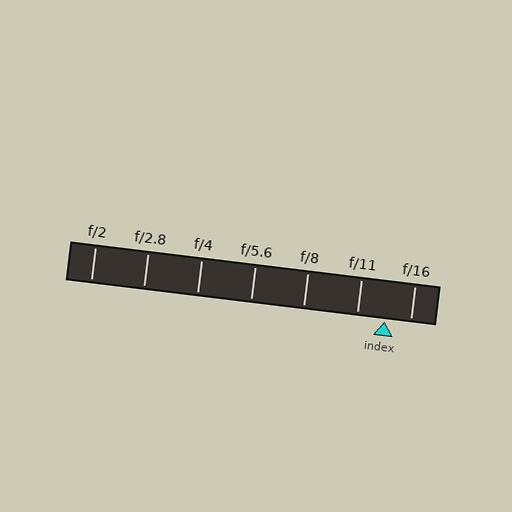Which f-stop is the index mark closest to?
The index mark is closest to f/16.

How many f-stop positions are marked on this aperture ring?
There are 7 f-stop positions marked.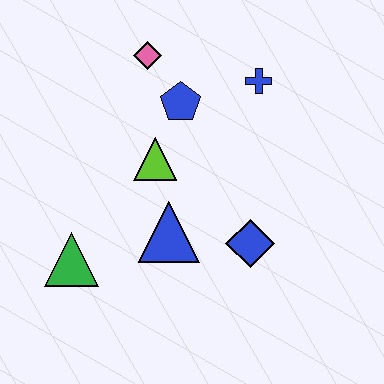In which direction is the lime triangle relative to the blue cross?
The lime triangle is to the left of the blue cross.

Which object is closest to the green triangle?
The blue triangle is closest to the green triangle.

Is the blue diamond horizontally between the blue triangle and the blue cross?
Yes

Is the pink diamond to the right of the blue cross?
No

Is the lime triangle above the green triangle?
Yes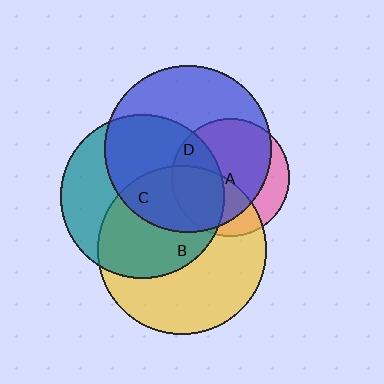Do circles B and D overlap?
Yes.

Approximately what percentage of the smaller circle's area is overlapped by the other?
Approximately 30%.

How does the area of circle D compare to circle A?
Approximately 2.0 times.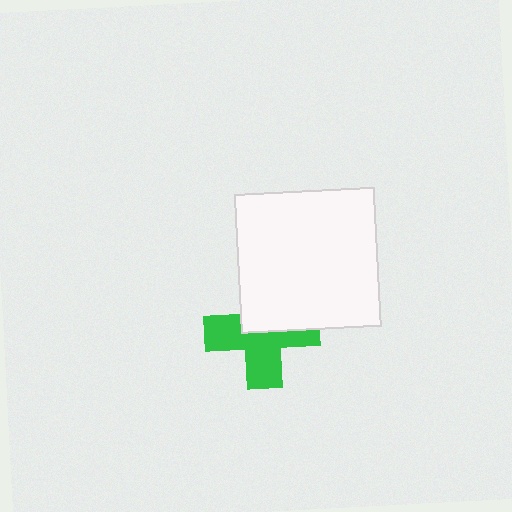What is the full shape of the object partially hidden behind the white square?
The partially hidden object is a green cross.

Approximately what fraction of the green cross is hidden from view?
Roughly 43% of the green cross is hidden behind the white square.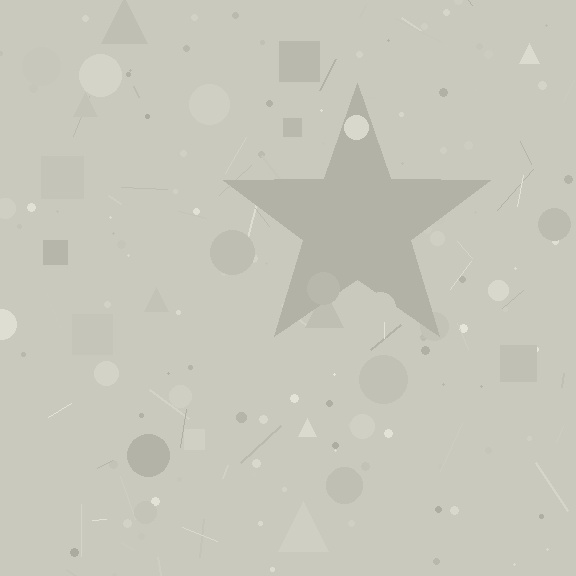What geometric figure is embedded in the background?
A star is embedded in the background.